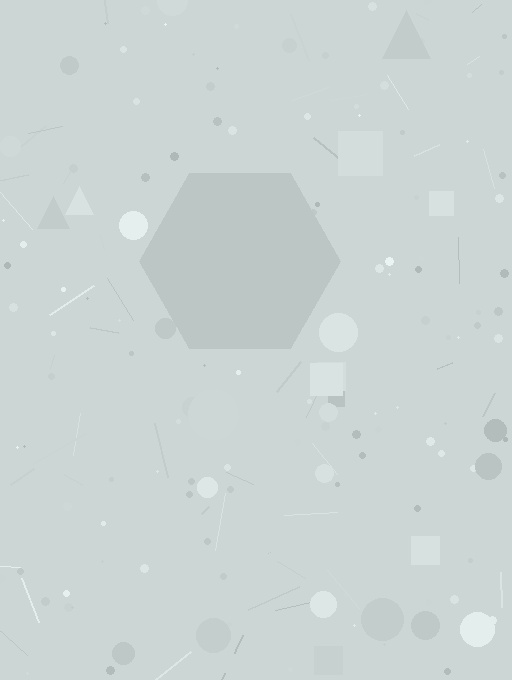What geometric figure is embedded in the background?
A hexagon is embedded in the background.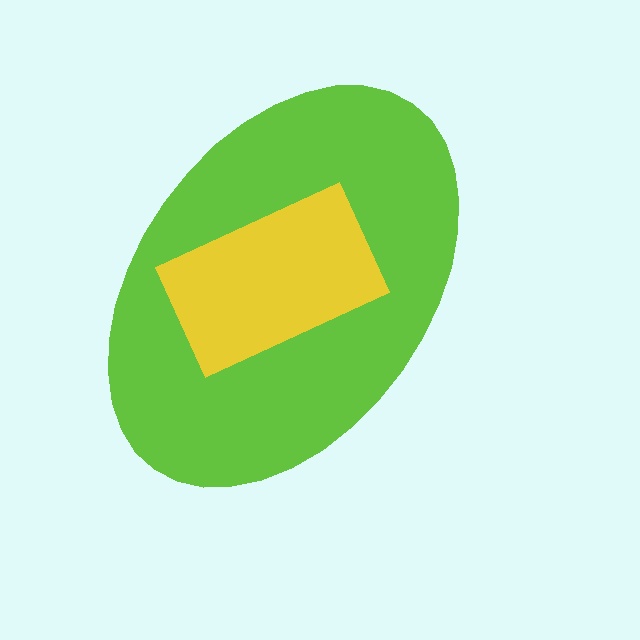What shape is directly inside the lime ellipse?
The yellow rectangle.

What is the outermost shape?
The lime ellipse.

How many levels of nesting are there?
2.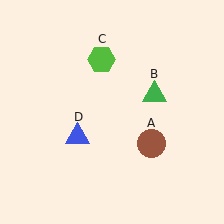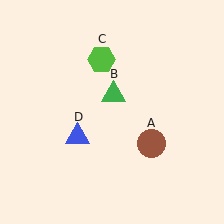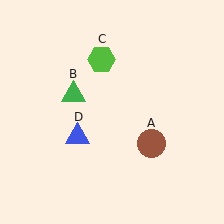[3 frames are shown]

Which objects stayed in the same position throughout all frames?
Brown circle (object A) and lime hexagon (object C) and blue triangle (object D) remained stationary.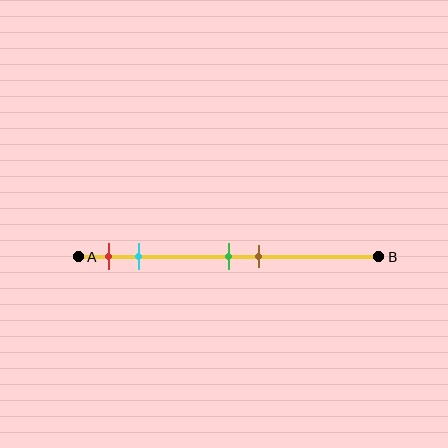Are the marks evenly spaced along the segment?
No, the marks are not evenly spaced.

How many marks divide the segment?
There are 4 marks dividing the segment.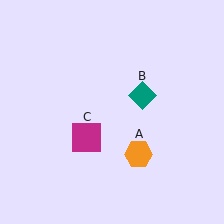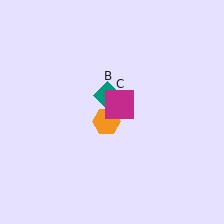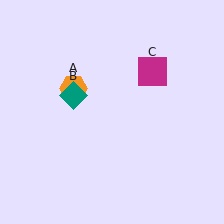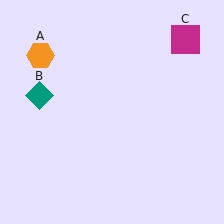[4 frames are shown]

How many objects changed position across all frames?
3 objects changed position: orange hexagon (object A), teal diamond (object B), magenta square (object C).